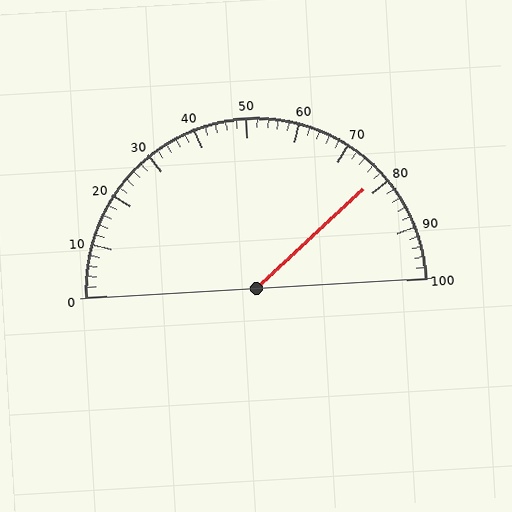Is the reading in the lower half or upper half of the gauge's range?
The reading is in the upper half of the range (0 to 100).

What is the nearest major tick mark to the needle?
The nearest major tick mark is 80.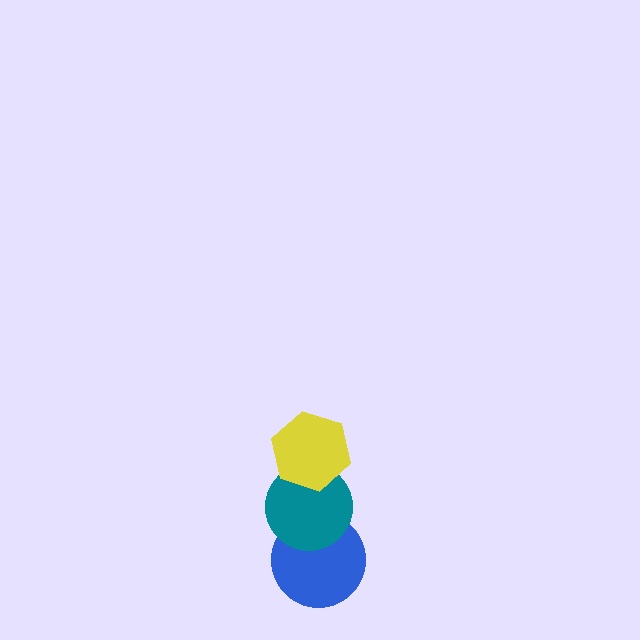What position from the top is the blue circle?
The blue circle is 3rd from the top.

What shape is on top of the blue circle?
The teal circle is on top of the blue circle.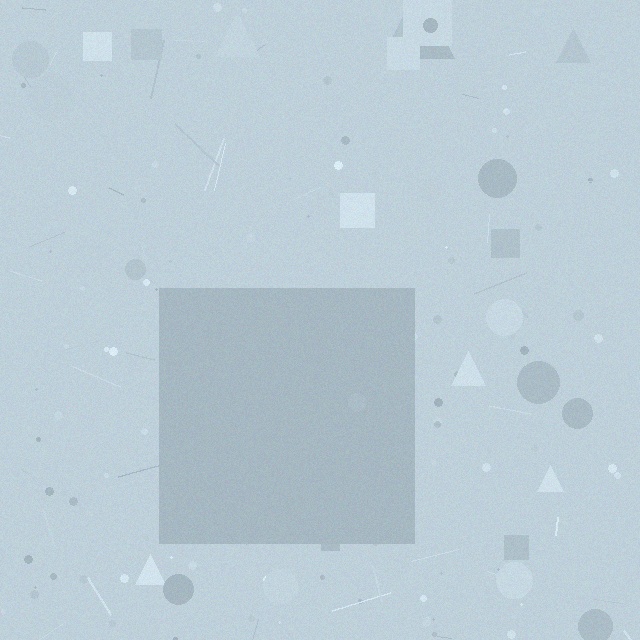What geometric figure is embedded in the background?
A square is embedded in the background.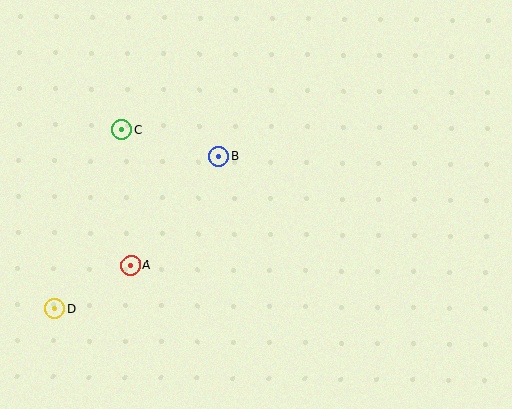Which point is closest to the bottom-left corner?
Point D is closest to the bottom-left corner.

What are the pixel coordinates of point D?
Point D is at (55, 309).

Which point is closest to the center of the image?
Point B at (219, 156) is closest to the center.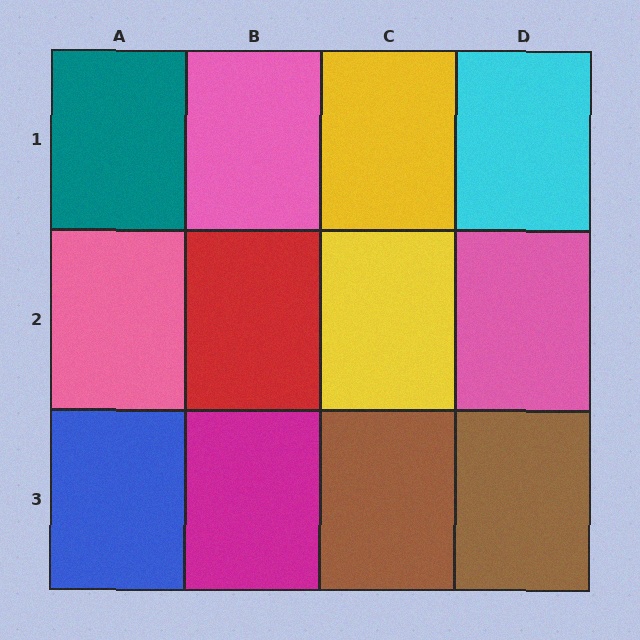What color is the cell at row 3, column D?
Brown.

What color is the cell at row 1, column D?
Cyan.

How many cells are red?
1 cell is red.